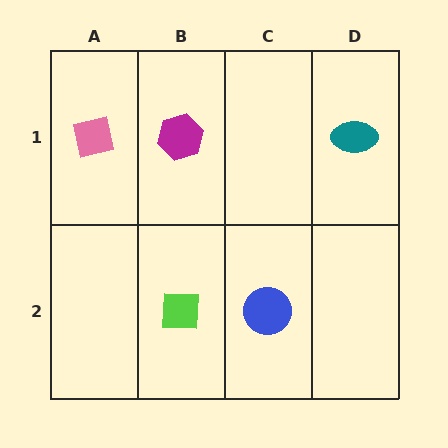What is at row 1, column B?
A magenta hexagon.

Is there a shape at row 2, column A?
No, that cell is empty.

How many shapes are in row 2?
2 shapes.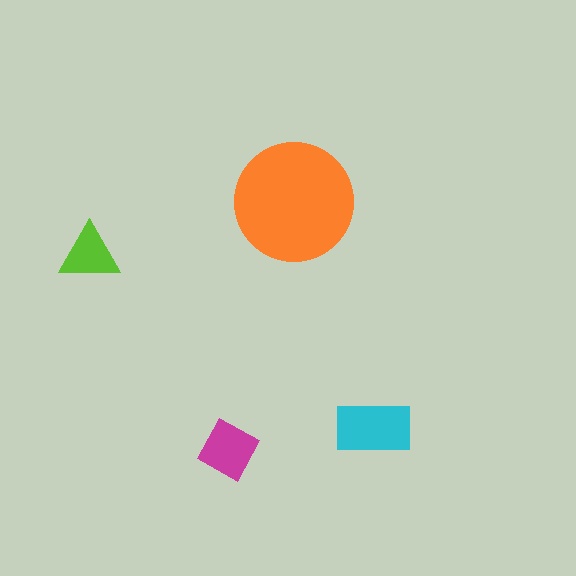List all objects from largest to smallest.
The orange circle, the cyan rectangle, the magenta square, the lime triangle.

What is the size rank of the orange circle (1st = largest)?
1st.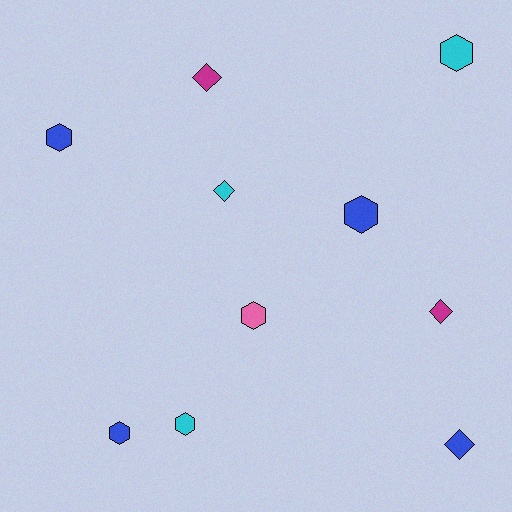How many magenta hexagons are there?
There are no magenta hexagons.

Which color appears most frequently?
Blue, with 4 objects.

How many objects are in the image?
There are 10 objects.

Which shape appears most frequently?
Hexagon, with 6 objects.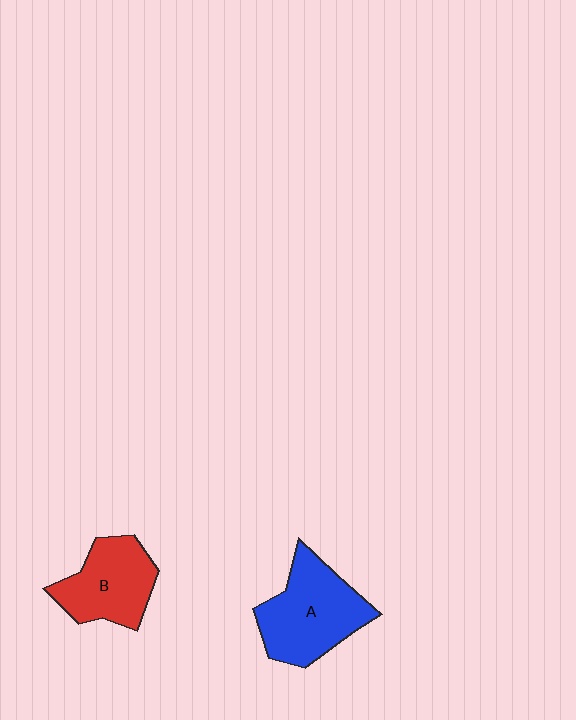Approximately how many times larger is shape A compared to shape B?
Approximately 1.2 times.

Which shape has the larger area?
Shape A (blue).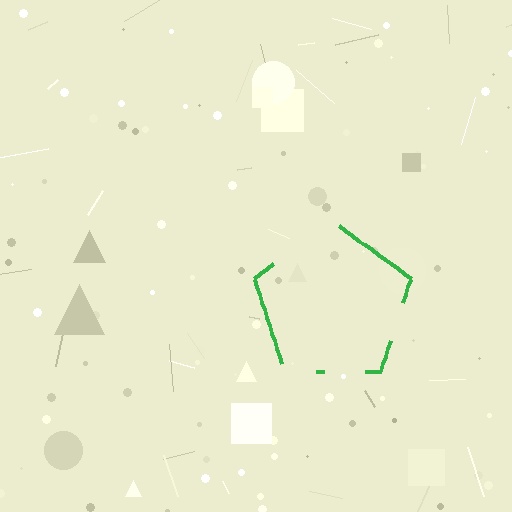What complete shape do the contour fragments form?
The contour fragments form a pentagon.